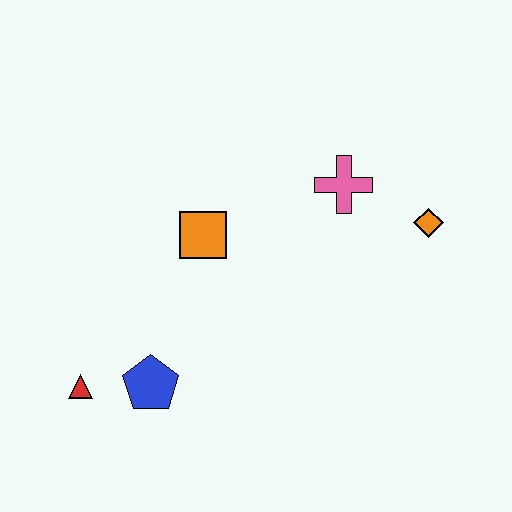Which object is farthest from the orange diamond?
The red triangle is farthest from the orange diamond.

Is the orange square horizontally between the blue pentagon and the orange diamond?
Yes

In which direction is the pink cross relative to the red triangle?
The pink cross is to the right of the red triangle.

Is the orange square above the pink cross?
No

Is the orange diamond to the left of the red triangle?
No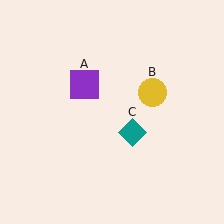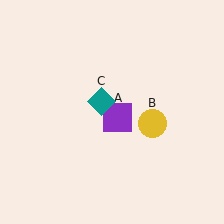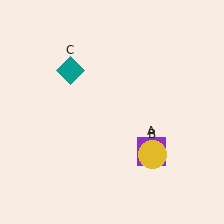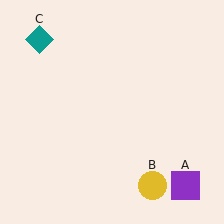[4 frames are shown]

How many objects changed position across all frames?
3 objects changed position: purple square (object A), yellow circle (object B), teal diamond (object C).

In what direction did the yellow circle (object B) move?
The yellow circle (object B) moved down.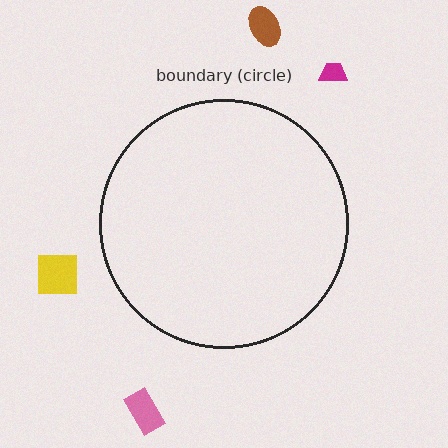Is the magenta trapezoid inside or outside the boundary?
Outside.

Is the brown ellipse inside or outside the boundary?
Outside.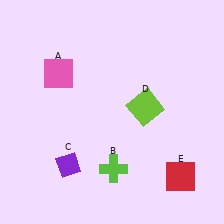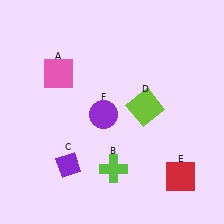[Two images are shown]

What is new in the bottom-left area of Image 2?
A purple circle (F) was added in the bottom-left area of Image 2.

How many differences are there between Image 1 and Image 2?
There is 1 difference between the two images.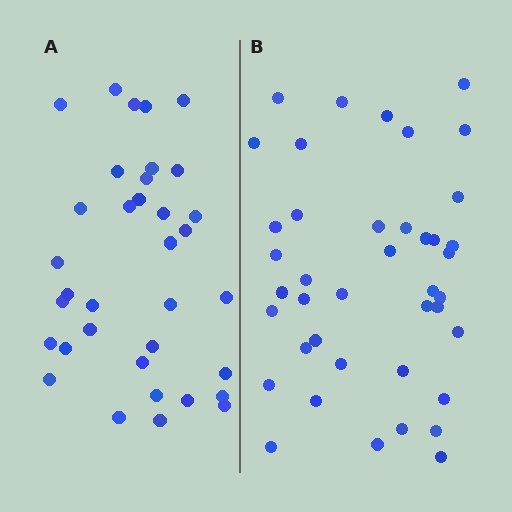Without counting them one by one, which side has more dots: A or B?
Region B (the right region) has more dots.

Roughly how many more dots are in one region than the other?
Region B has about 6 more dots than region A.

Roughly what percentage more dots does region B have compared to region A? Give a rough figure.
About 15% more.